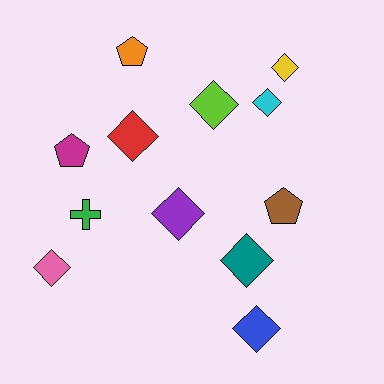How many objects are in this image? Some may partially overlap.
There are 12 objects.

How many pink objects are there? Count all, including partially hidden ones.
There is 1 pink object.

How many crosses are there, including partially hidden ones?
There is 1 cross.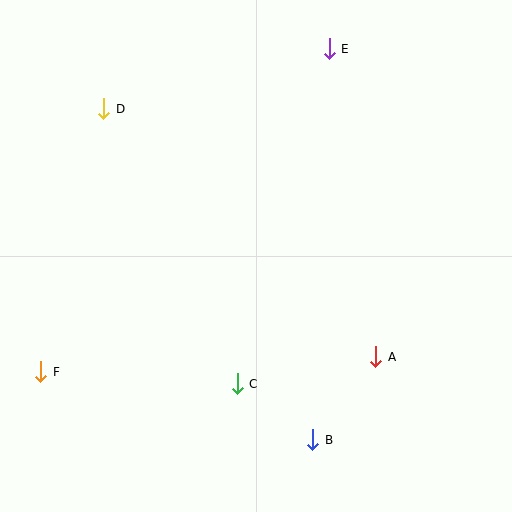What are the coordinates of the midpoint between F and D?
The midpoint between F and D is at (72, 240).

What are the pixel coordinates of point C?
Point C is at (237, 384).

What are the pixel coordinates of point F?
Point F is at (41, 372).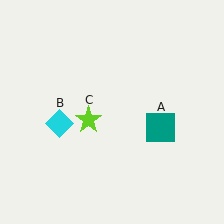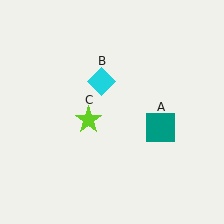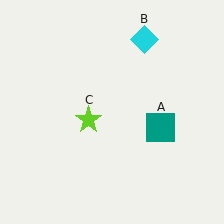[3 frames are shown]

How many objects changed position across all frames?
1 object changed position: cyan diamond (object B).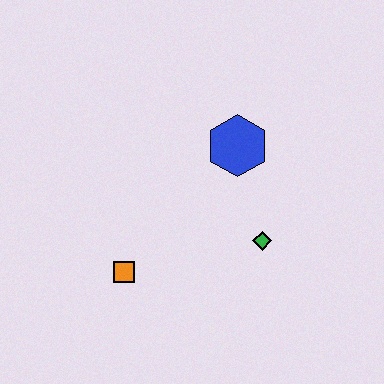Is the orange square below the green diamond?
Yes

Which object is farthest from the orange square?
The blue hexagon is farthest from the orange square.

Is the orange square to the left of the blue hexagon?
Yes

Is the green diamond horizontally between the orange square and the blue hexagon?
No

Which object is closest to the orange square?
The green diamond is closest to the orange square.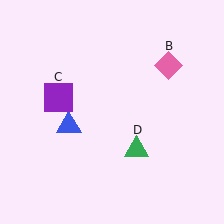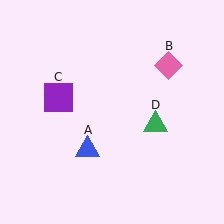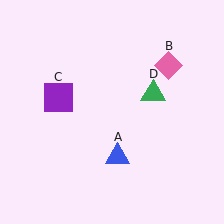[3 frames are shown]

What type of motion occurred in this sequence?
The blue triangle (object A), green triangle (object D) rotated counterclockwise around the center of the scene.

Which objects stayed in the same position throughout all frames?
Pink diamond (object B) and purple square (object C) remained stationary.